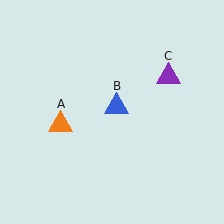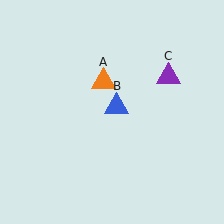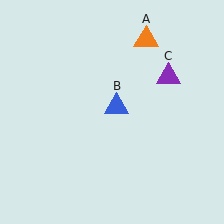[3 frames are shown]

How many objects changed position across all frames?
1 object changed position: orange triangle (object A).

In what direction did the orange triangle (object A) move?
The orange triangle (object A) moved up and to the right.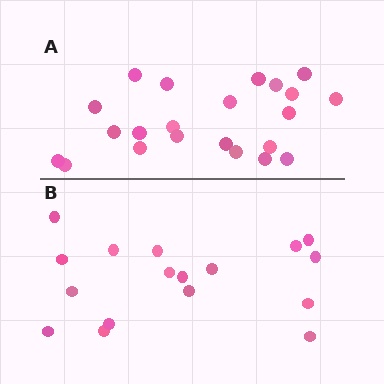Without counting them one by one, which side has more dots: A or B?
Region A (the top region) has more dots.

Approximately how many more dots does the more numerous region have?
Region A has about 5 more dots than region B.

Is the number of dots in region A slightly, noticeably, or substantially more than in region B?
Region A has noticeably more, but not dramatically so. The ratio is roughly 1.3 to 1.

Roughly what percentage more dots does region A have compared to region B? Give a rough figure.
About 30% more.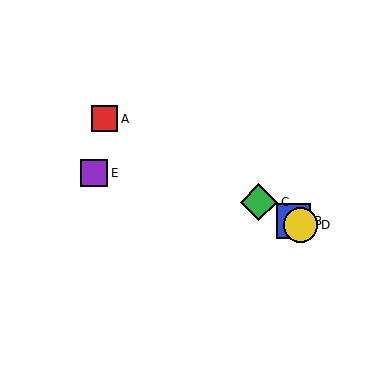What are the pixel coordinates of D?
Object D is at (301, 225).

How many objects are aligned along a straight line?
4 objects (A, B, C, D) are aligned along a straight line.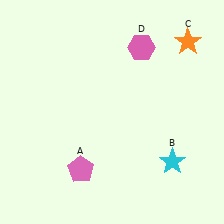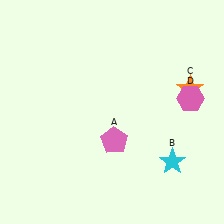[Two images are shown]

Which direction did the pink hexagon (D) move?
The pink hexagon (D) moved down.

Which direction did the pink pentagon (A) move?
The pink pentagon (A) moved right.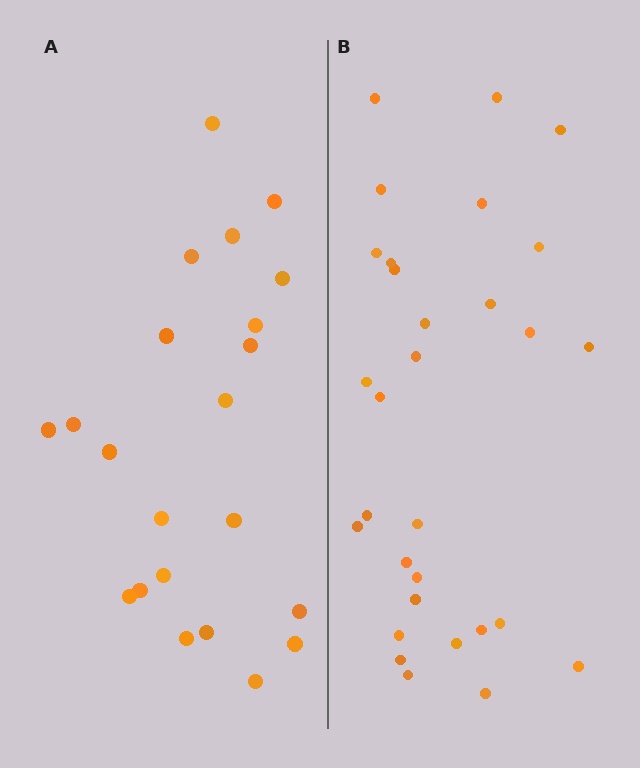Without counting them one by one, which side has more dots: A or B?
Region B (the right region) has more dots.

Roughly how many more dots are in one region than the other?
Region B has roughly 8 or so more dots than region A.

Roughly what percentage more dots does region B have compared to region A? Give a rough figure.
About 35% more.